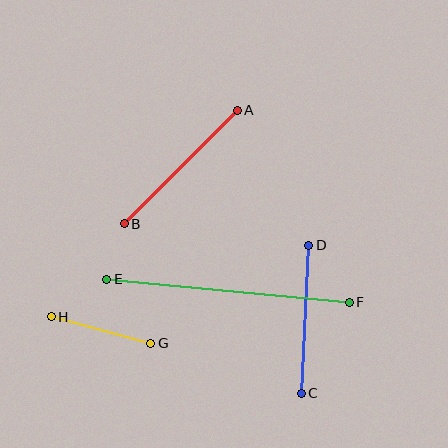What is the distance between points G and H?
The distance is approximately 103 pixels.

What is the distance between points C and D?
The distance is approximately 148 pixels.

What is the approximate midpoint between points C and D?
The midpoint is at approximately (305, 319) pixels.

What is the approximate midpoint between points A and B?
The midpoint is at approximately (181, 167) pixels.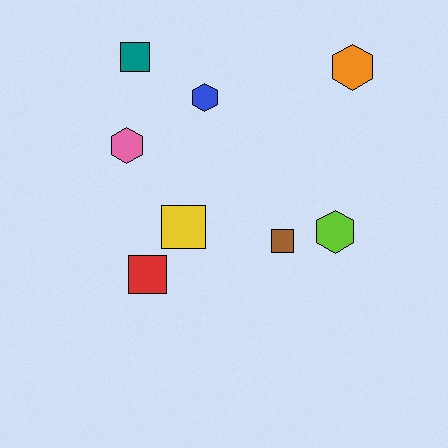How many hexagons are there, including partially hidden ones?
There are 4 hexagons.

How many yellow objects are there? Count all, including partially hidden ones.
There is 1 yellow object.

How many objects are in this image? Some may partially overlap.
There are 8 objects.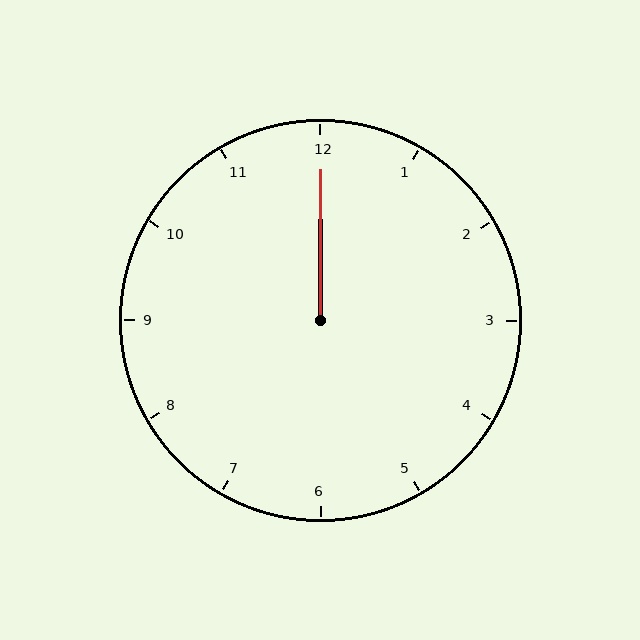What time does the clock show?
12:00.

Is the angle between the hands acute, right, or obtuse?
It is acute.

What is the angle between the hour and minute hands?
Approximately 0 degrees.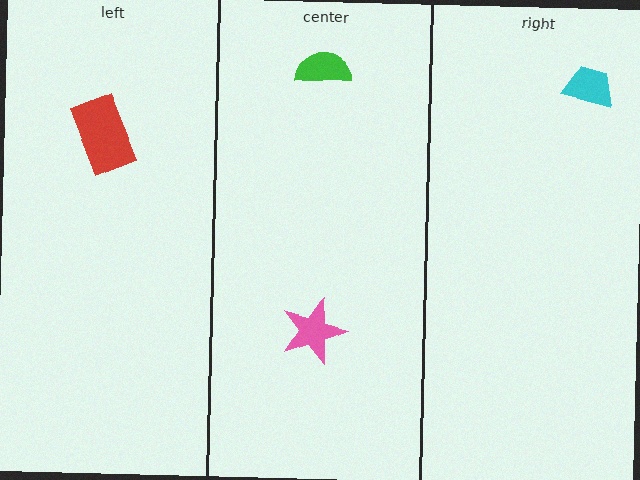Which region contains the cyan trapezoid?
The right region.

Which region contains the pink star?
The center region.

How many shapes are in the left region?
1.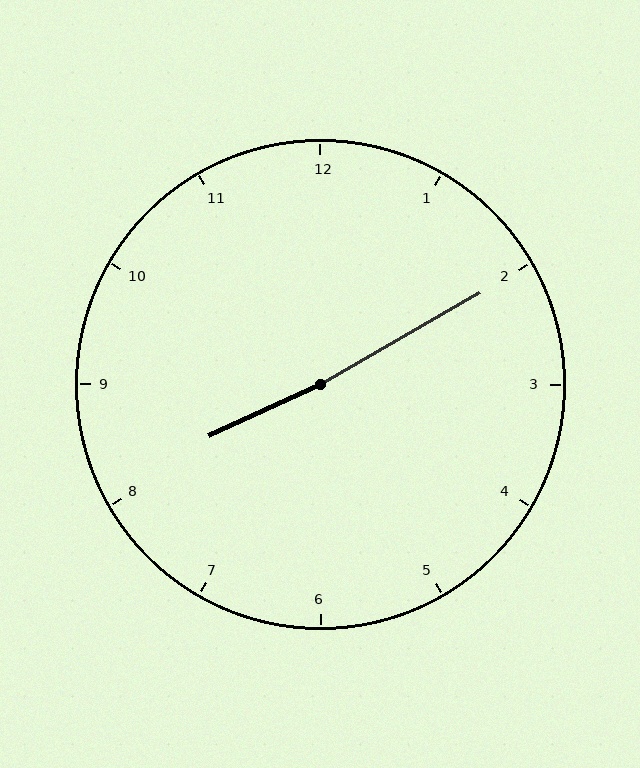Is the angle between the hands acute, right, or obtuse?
It is obtuse.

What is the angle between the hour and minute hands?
Approximately 175 degrees.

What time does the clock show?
8:10.